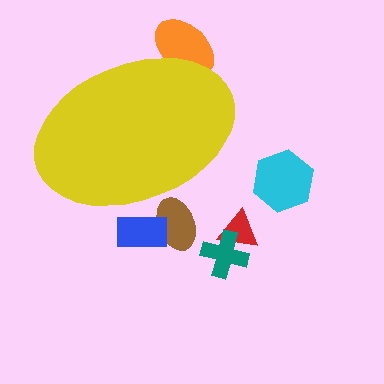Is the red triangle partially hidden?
No, the red triangle is fully visible.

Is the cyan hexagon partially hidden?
No, the cyan hexagon is fully visible.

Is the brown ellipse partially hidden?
Yes, the brown ellipse is partially hidden behind the yellow ellipse.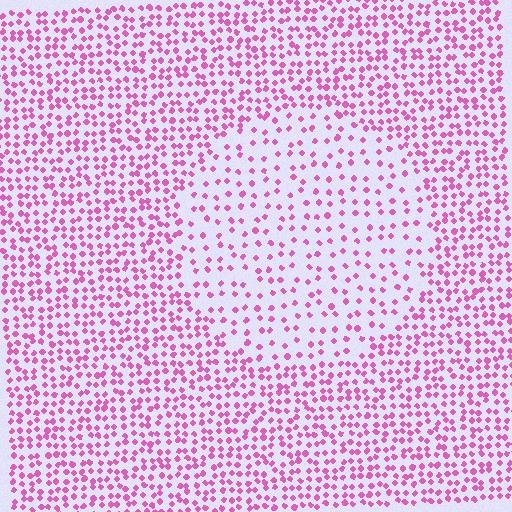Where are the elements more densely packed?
The elements are more densely packed outside the circle boundary.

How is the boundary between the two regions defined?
The boundary is defined by a change in element density (approximately 2.1x ratio). All elements are the same color, size, and shape.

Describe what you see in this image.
The image contains small pink elements arranged at two different densities. A circle-shaped region is visible where the elements are less densely packed than the surrounding area.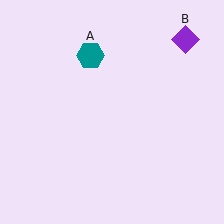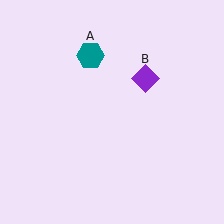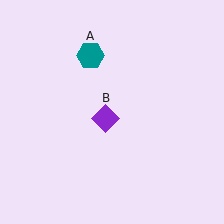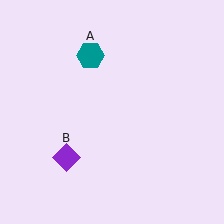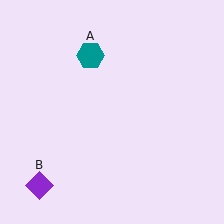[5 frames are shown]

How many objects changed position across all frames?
1 object changed position: purple diamond (object B).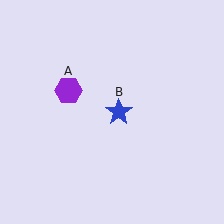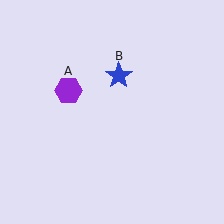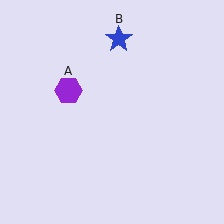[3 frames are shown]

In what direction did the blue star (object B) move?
The blue star (object B) moved up.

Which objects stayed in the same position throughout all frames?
Purple hexagon (object A) remained stationary.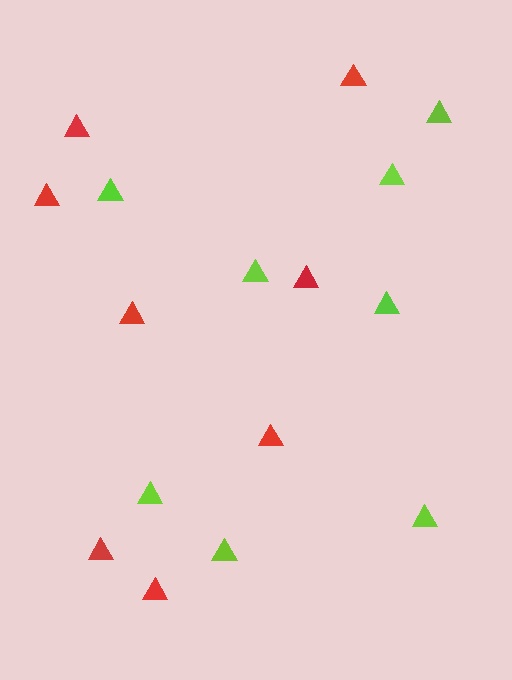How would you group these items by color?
There are 2 groups: one group of red triangles (8) and one group of lime triangles (8).